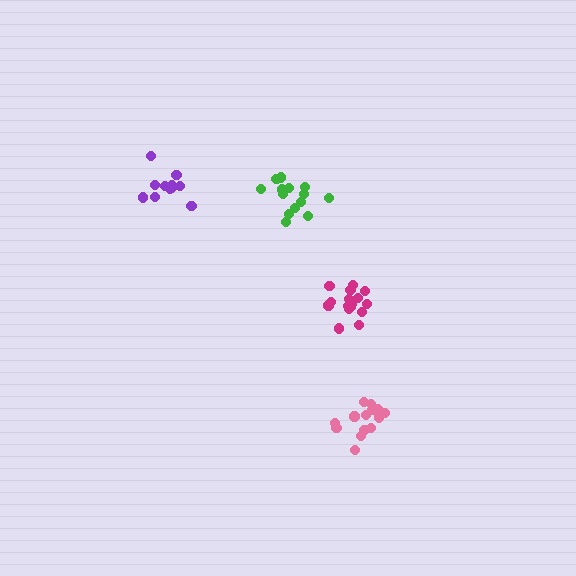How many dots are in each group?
Group 1: 14 dots, Group 2: 11 dots, Group 3: 16 dots, Group 4: 14 dots (55 total).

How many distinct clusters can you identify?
There are 4 distinct clusters.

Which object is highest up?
The purple cluster is topmost.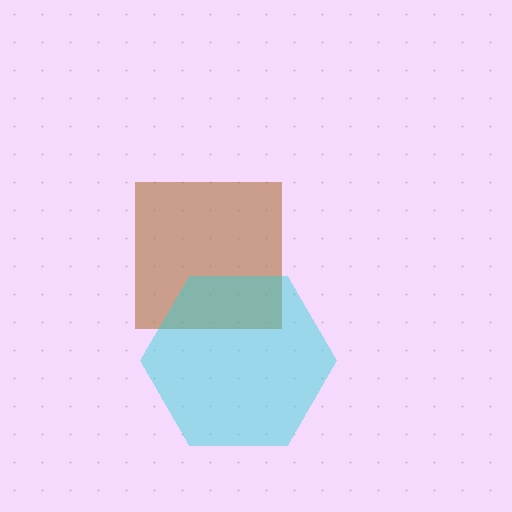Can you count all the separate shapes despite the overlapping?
Yes, there are 2 separate shapes.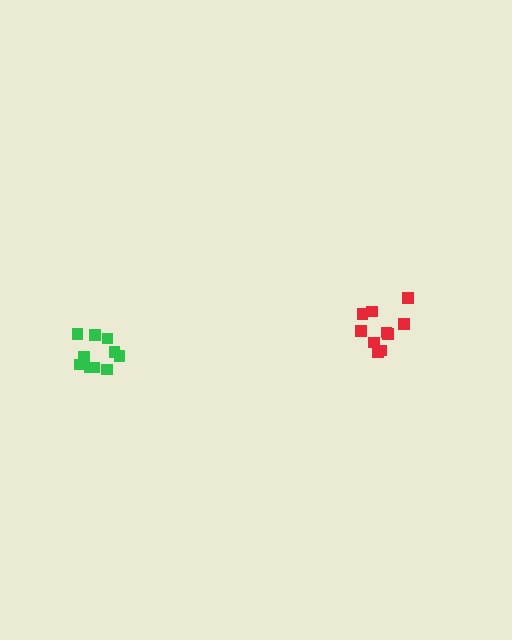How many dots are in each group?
Group 1: 10 dots, Group 2: 10 dots (20 total).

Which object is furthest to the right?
The red cluster is rightmost.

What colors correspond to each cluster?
The clusters are colored: green, red.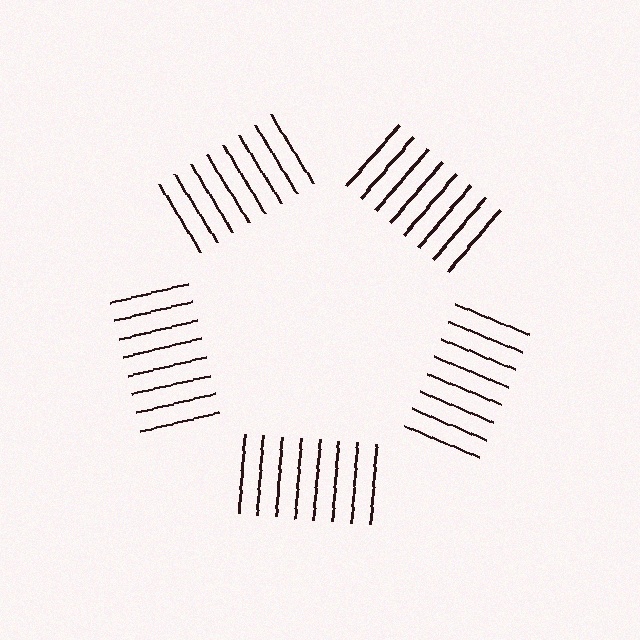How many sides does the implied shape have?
5 sides — the line-ends trace a pentagon.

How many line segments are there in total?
40 — 8 along each of the 5 edges.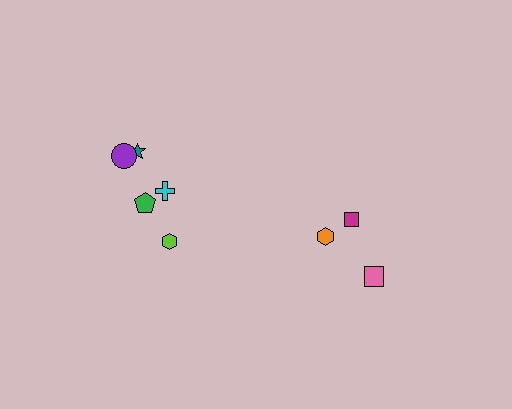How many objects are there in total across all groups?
There are 8 objects.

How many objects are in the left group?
There are 5 objects.